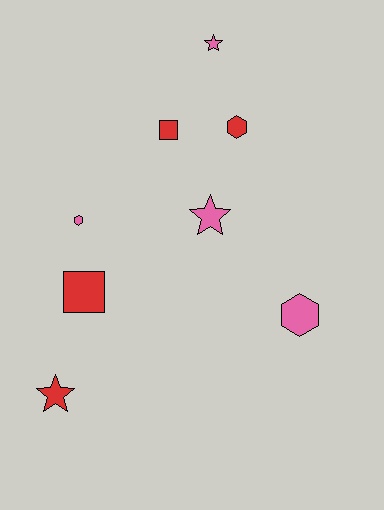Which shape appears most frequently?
Hexagon, with 3 objects.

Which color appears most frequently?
Pink, with 4 objects.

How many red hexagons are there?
There is 1 red hexagon.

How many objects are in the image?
There are 8 objects.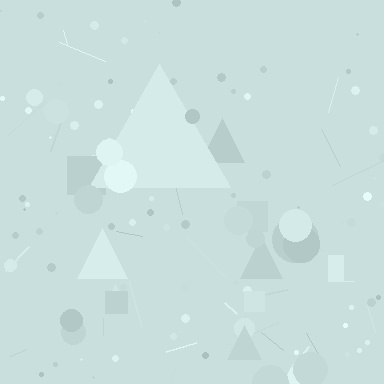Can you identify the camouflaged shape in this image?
The camouflaged shape is a triangle.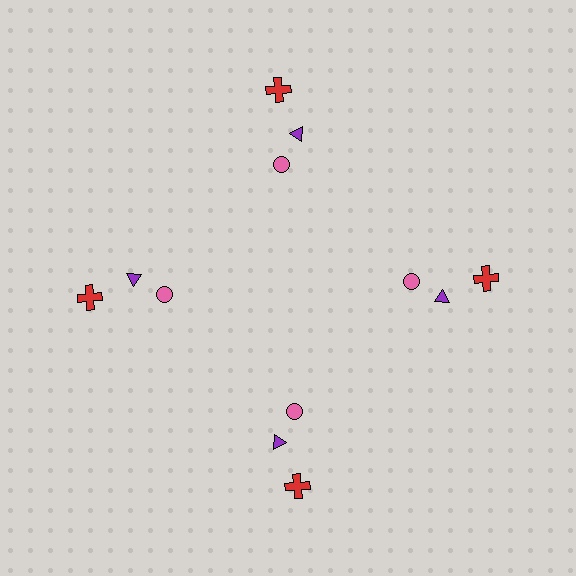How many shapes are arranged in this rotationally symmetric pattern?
There are 12 shapes, arranged in 4 groups of 3.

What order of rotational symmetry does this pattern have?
This pattern has 4-fold rotational symmetry.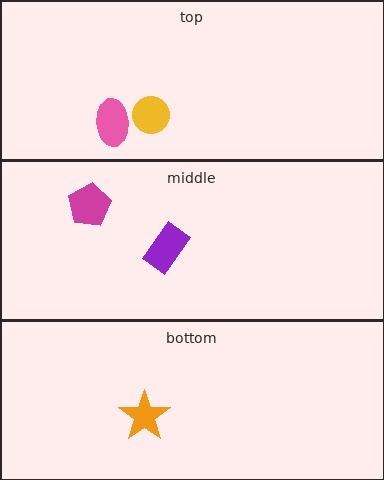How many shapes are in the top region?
2.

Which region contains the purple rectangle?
The middle region.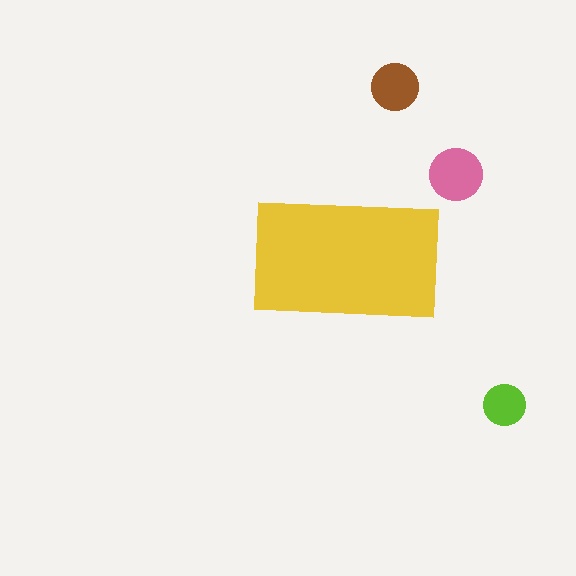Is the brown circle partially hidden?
No, the brown circle is fully visible.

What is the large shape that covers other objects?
A yellow rectangle.